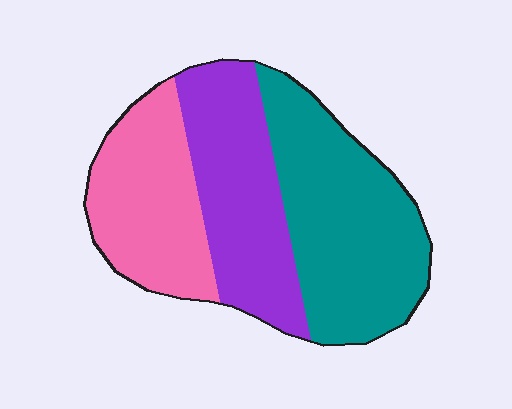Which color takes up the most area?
Teal, at roughly 40%.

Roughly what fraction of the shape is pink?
Pink covers roughly 30% of the shape.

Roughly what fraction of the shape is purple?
Purple takes up about one third (1/3) of the shape.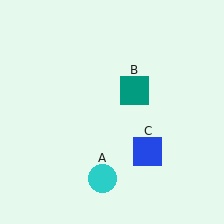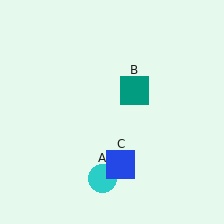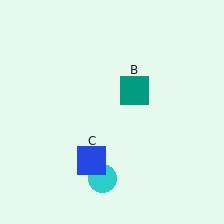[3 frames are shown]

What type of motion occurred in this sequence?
The blue square (object C) rotated clockwise around the center of the scene.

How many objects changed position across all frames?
1 object changed position: blue square (object C).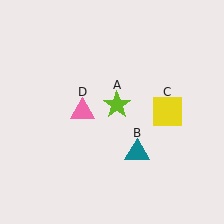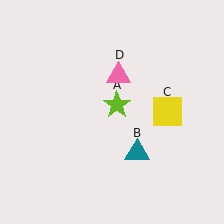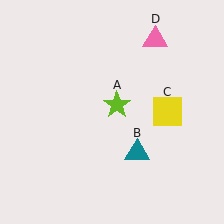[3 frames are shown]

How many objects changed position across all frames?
1 object changed position: pink triangle (object D).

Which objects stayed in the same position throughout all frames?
Lime star (object A) and teal triangle (object B) and yellow square (object C) remained stationary.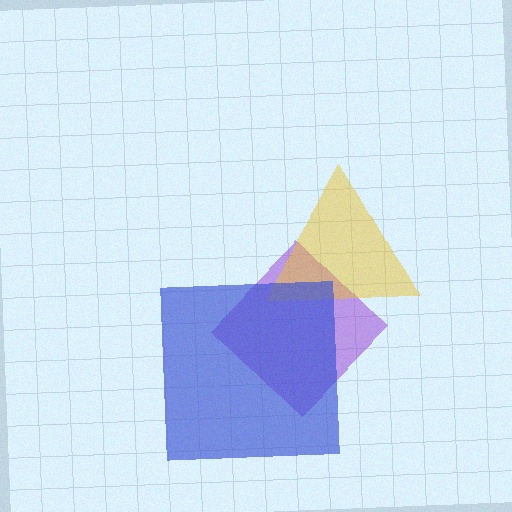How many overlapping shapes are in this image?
There are 3 overlapping shapes in the image.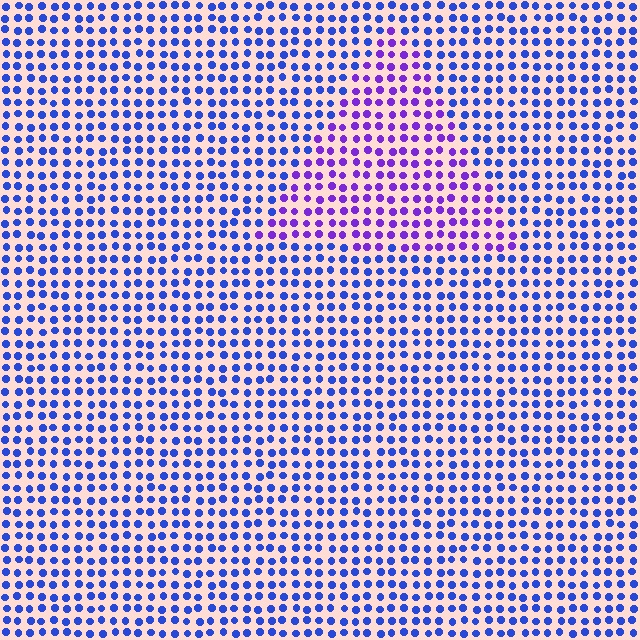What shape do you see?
I see a triangle.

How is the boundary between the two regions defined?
The boundary is defined purely by a slight shift in hue (about 40 degrees). Spacing, size, and orientation are identical on both sides.